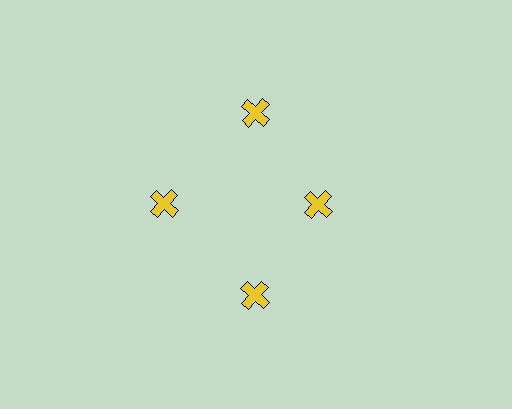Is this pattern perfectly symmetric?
No. The 4 yellow crosses are arranged in a ring, but one element near the 3 o'clock position is pulled inward toward the center, breaking the 4-fold rotational symmetry.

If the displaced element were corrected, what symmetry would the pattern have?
It would have 4-fold rotational symmetry — the pattern would map onto itself every 90 degrees.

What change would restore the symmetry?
The symmetry would be restored by moving it outward, back onto the ring so that all 4 crosses sit at equal angles and equal distance from the center.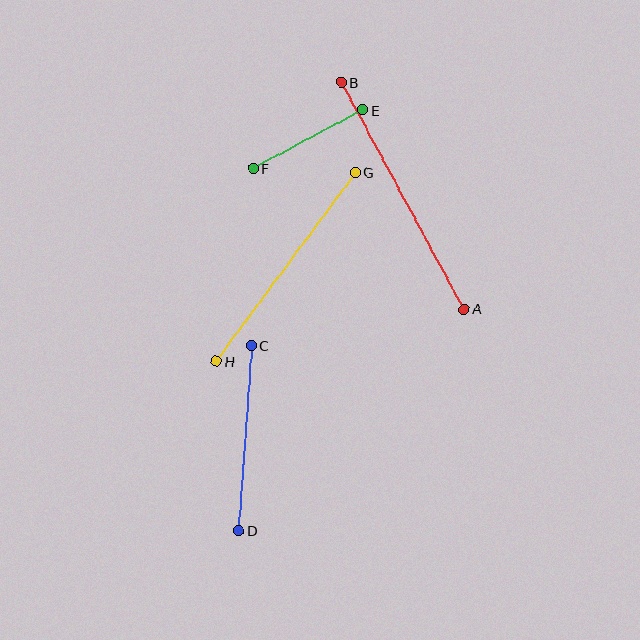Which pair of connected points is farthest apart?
Points A and B are farthest apart.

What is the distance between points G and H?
The distance is approximately 235 pixels.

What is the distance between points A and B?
The distance is approximately 258 pixels.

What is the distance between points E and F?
The distance is approximately 124 pixels.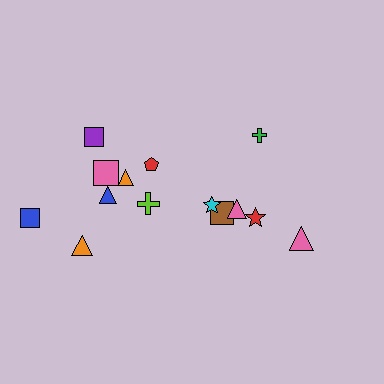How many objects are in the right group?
There are 6 objects.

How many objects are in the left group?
There are 8 objects.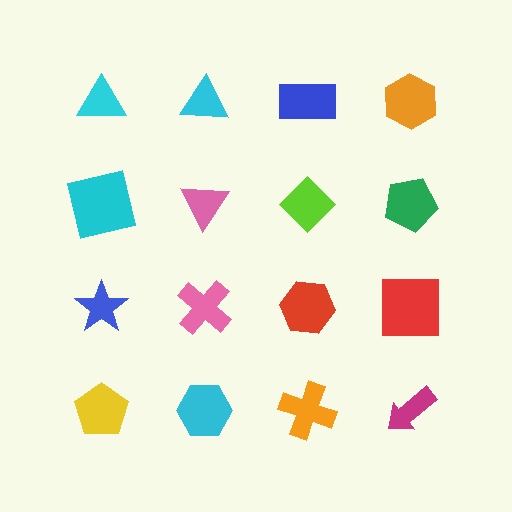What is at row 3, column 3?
A red hexagon.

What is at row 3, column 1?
A blue star.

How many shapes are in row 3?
4 shapes.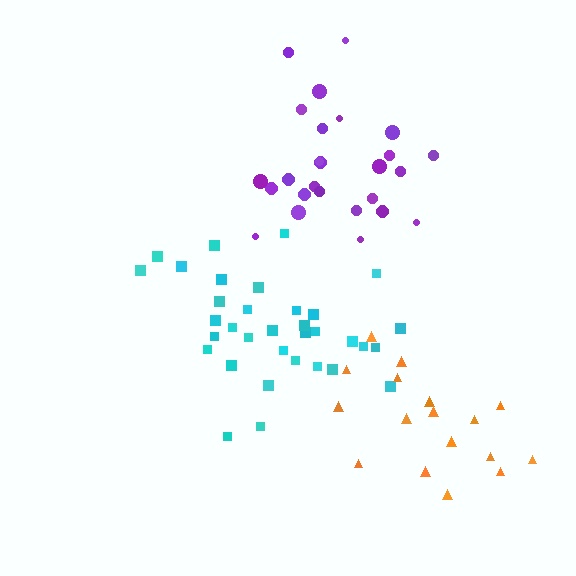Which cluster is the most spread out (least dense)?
Orange.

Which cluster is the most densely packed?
Purple.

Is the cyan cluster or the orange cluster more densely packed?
Cyan.